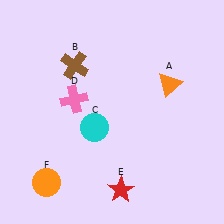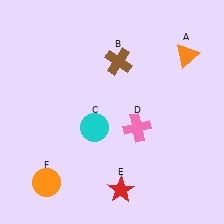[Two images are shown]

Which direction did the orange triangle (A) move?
The orange triangle (A) moved up.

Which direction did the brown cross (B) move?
The brown cross (B) moved right.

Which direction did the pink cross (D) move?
The pink cross (D) moved right.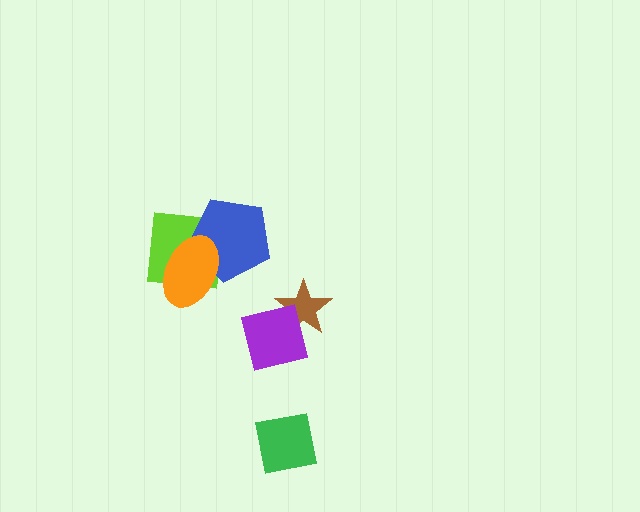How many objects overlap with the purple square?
1 object overlaps with the purple square.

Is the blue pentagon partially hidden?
Yes, it is partially covered by another shape.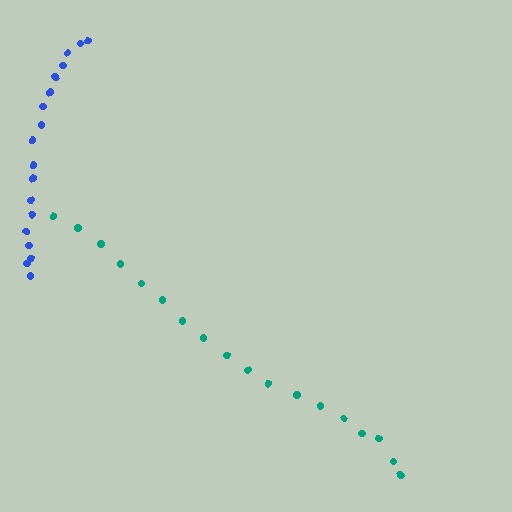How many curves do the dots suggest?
There are 2 distinct paths.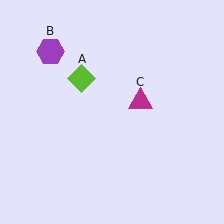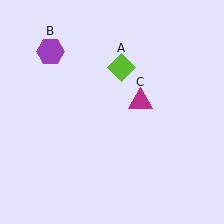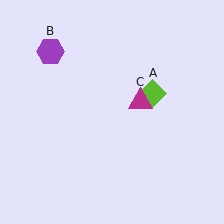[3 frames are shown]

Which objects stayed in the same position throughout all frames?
Purple hexagon (object B) and magenta triangle (object C) remained stationary.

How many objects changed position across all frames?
1 object changed position: lime diamond (object A).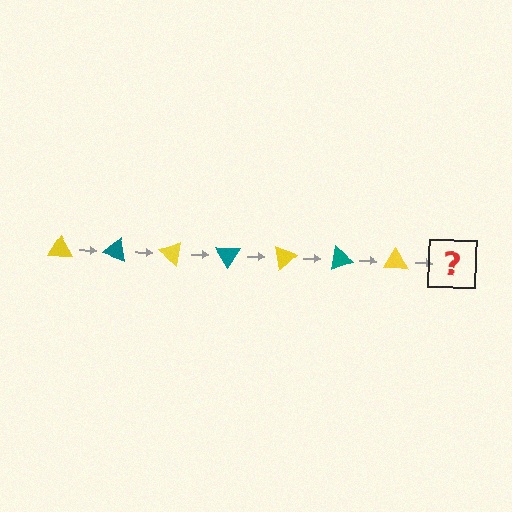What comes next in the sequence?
The next element should be a teal triangle, rotated 140 degrees from the start.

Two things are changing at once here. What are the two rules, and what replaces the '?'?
The two rules are that it rotates 20 degrees each step and the color cycles through yellow and teal. The '?' should be a teal triangle, rotated 140 degrees from the start.